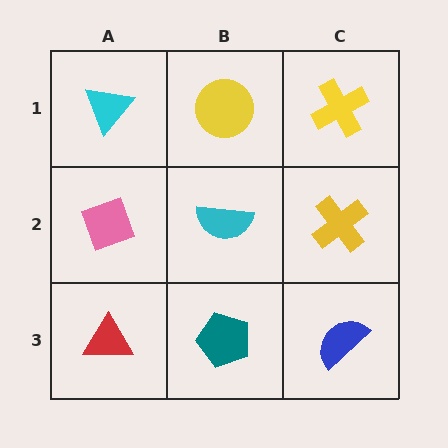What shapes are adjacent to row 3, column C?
A yellow cross (row 2, column C), a teal pentagon (row 3, column B).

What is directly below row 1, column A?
A pink diamond.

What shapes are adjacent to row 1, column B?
A cyan semicircle (row 2, column B), a cyan triangle (row 1, column A), a yellow cross (row 1, column C).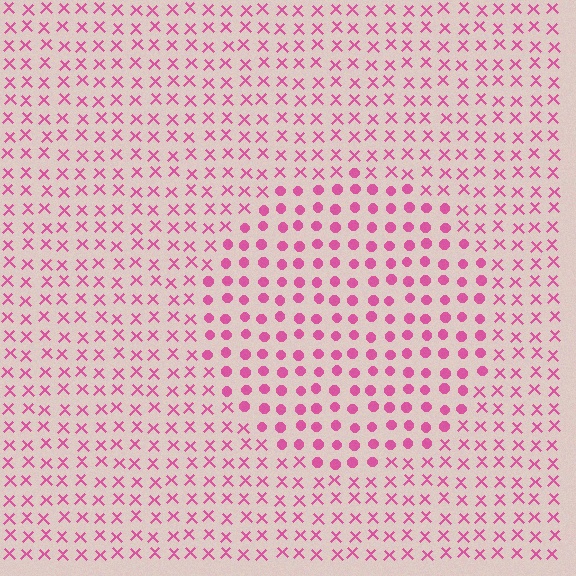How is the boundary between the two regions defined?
The boundary is defined by a change in element shape: circles inside vs. X marks outside. All elements share the same color and spacing.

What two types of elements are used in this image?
The image uses circles inside the circle region and X marks outside it.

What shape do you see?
I see a circle.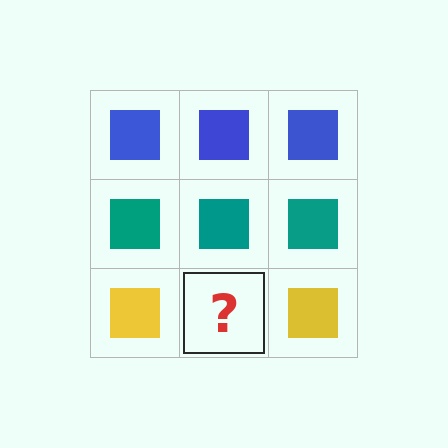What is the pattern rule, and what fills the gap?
The rule is that each row has a consistent color. The gap should be filled with a yellow square.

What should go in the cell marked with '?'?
The missing cell should contain a yellow square.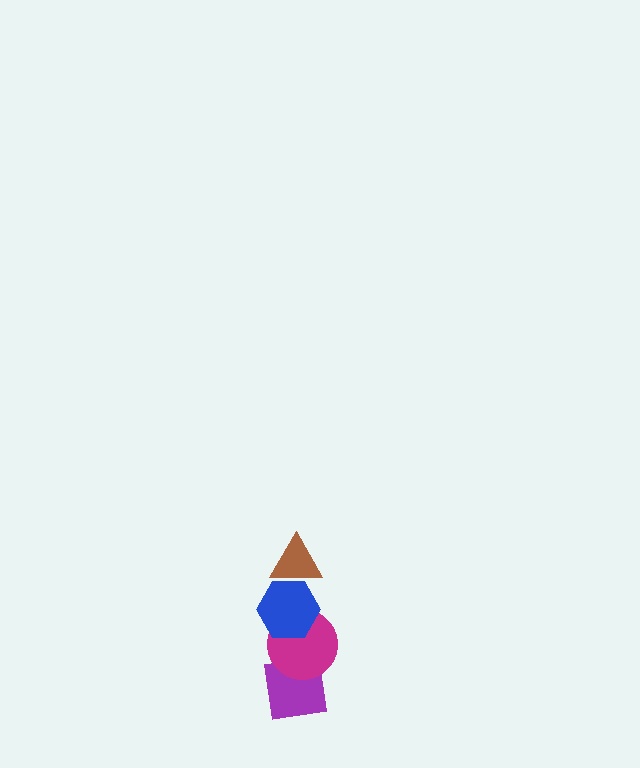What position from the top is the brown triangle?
The brown triangle is 1st from the top.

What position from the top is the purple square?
The purple square is 4th from the top.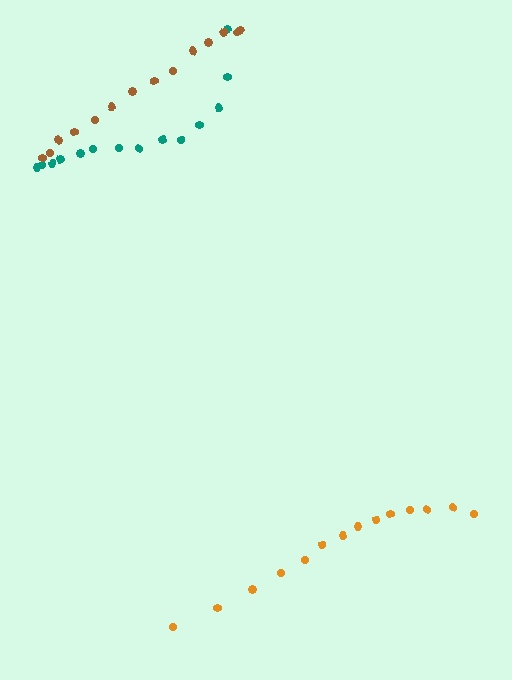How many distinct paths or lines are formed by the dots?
There are 3 distinct paths.